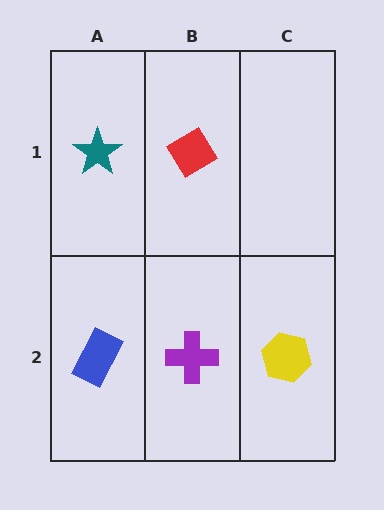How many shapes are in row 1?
2 shapes.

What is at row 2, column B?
A purple cross.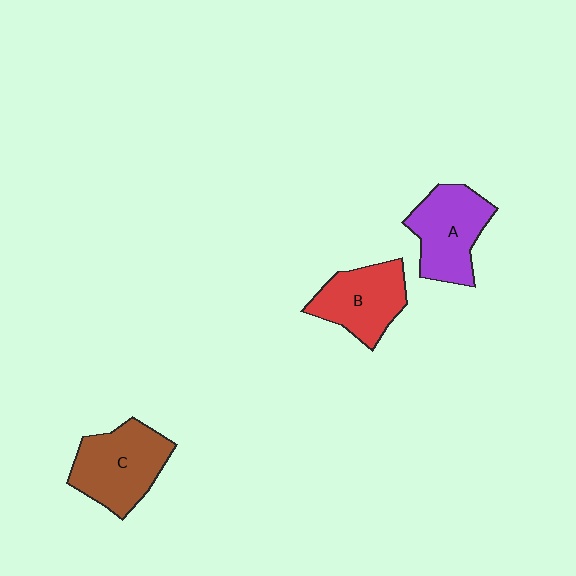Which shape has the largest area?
Shape C (brown).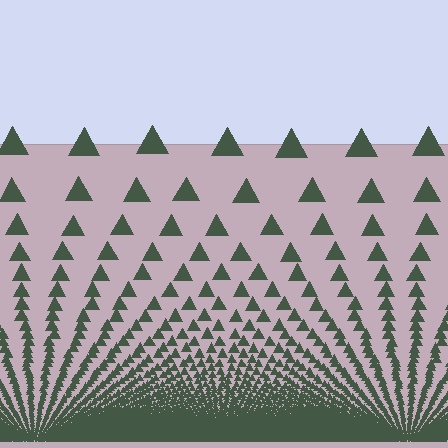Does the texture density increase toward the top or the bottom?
Density increases toward the bottom.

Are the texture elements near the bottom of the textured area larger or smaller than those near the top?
Smaller. The gradient is inverted — elements near the bottom are smaller and denser.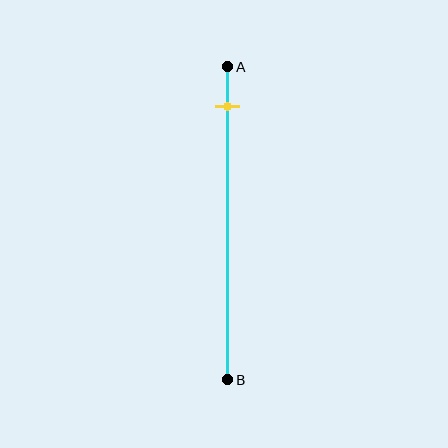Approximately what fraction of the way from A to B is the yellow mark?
The yellow mark is approximately 15% of the way from A to B.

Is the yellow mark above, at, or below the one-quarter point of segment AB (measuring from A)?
The yellow mark is above the one-quarter point of segment AB.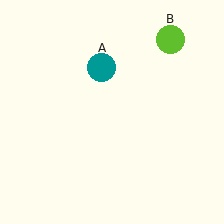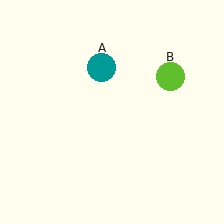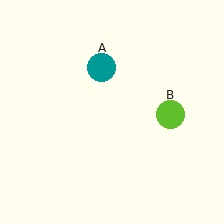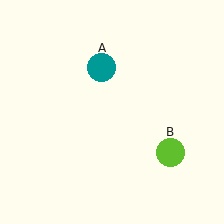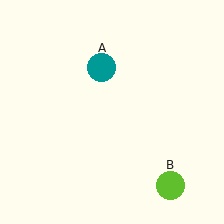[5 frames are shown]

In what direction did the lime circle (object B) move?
The lime circle (object B) moved down.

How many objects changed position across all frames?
1 object changed position: lime circle (object B).